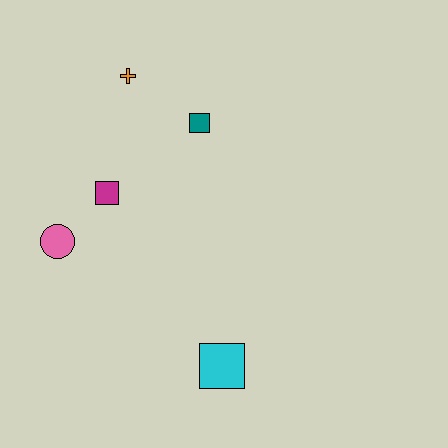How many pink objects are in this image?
There is 1 pink object.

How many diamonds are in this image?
There are no diamonds.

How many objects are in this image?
There are 5 objects.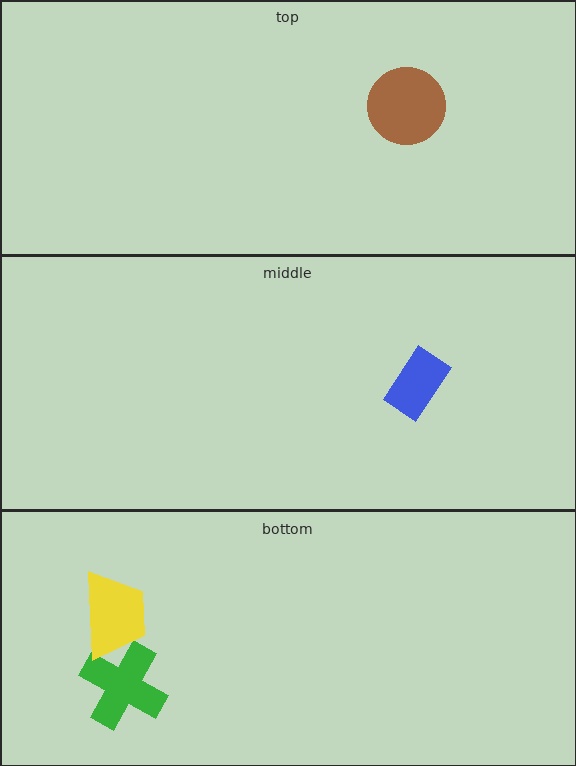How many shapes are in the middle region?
1.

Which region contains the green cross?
The bottom region.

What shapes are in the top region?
The brown circle.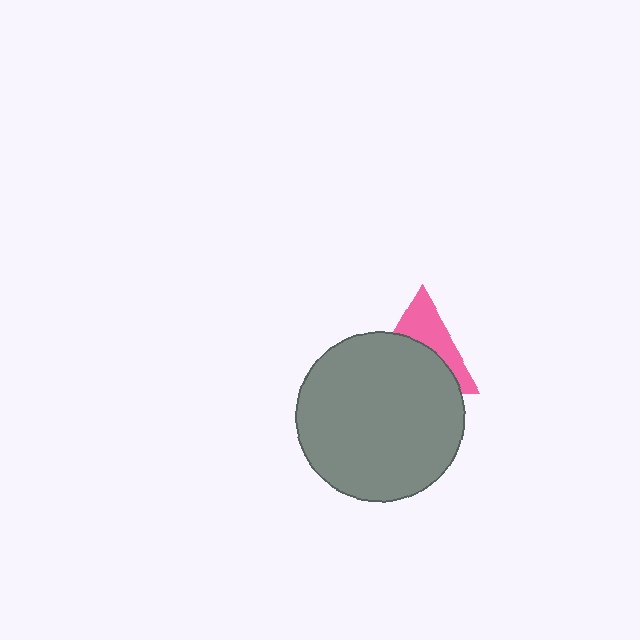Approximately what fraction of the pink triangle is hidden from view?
Roughly 58% of the pink triangle is hidden behind the gray circle.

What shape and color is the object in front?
The object in front is a gray circle.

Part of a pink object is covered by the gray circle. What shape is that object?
It is a triangle.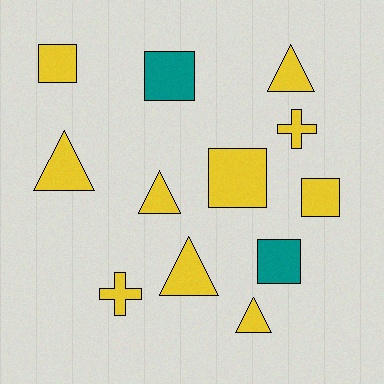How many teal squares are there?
There are 2 teal squares.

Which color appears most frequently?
Yellow, with 10 objects.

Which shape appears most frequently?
Triangle, with 5 objects.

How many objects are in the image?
There are 12 objects.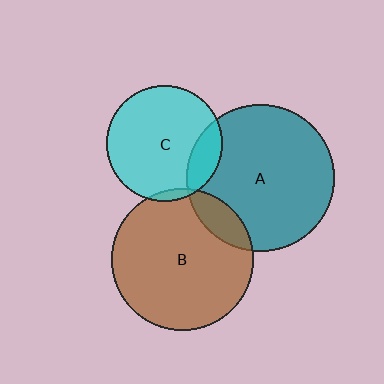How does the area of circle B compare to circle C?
Approximately 1.5 times.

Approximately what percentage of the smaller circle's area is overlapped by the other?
Approximately 15%.